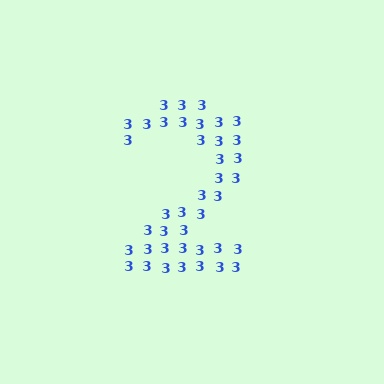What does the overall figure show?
The overall figure shows the digit 2.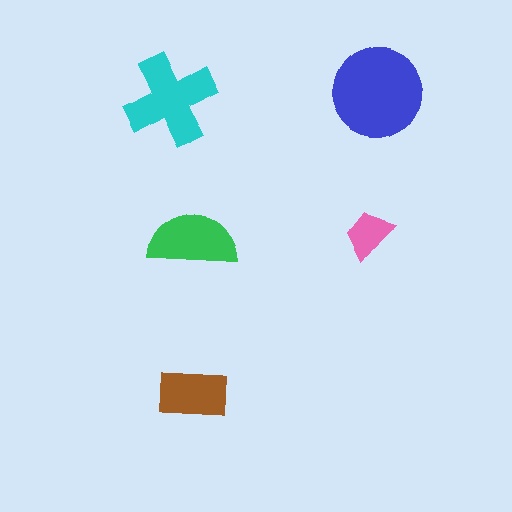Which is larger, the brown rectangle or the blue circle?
The blue circle.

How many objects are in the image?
There are 5 objects in the image.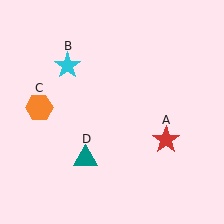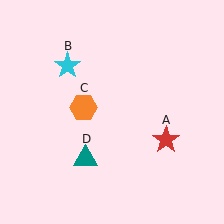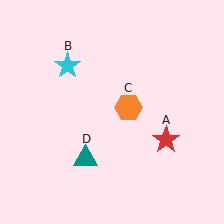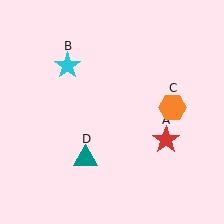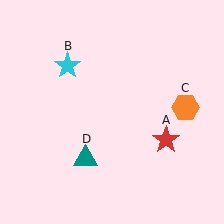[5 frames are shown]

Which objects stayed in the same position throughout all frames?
Red star (object A) and cyan star (object B) and teal triangle (object D) remained stationary.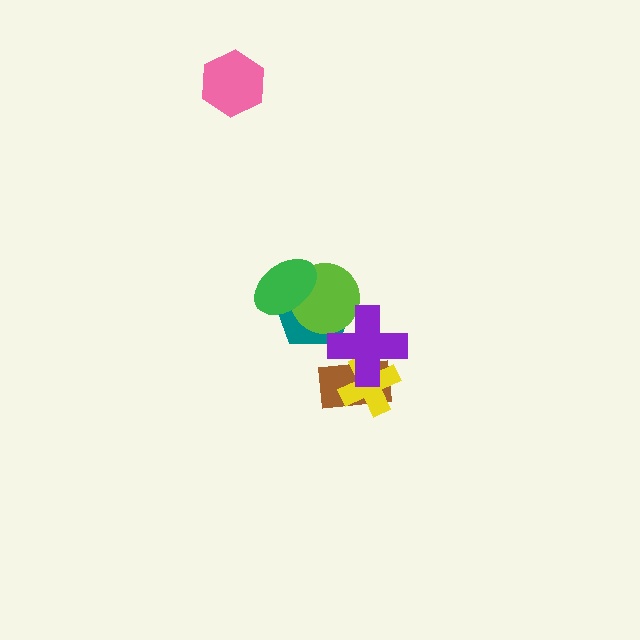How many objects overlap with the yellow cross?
2 objects overlap with the yellow cross.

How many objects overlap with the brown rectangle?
2 objects overlap with the brown rectangle.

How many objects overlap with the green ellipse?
2 objects overlap with the green ellipse.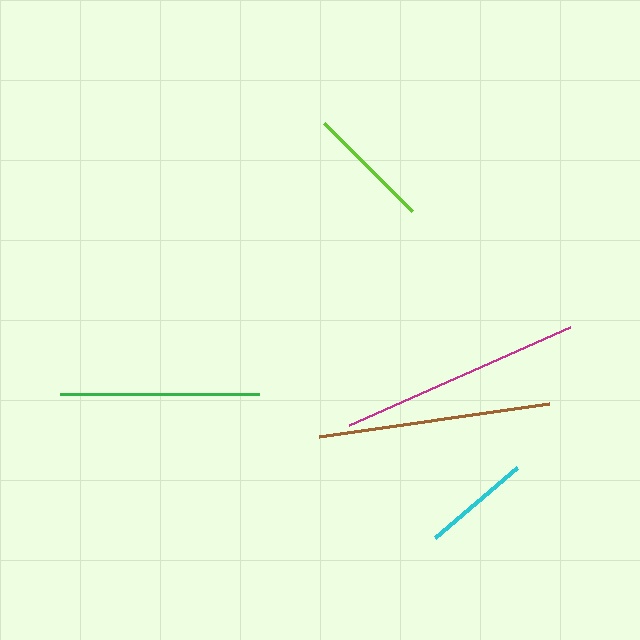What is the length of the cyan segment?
The cyan segment is approximately 108 pixels long.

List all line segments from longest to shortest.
From longest to shortest: magenta, brown, green, lime, cyan.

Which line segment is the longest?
The magenta line is the longest at approximately 242 pixels.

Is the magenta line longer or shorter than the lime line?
The magenta line is longer than the lime line.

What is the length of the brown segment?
The brown segment is approximately 232 pixels long.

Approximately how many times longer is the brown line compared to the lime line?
The brown line is approximately 1.9 times the length of the lime line.